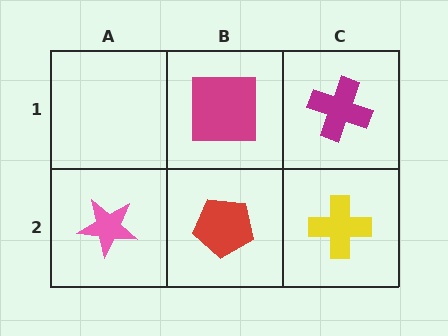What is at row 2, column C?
A yellow cross.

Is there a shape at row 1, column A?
No, that cell is empty.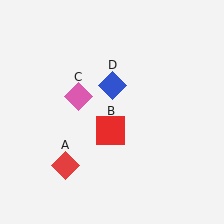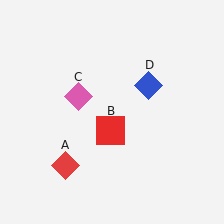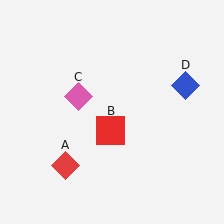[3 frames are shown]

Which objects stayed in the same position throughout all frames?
Red diamond (object A) and red square (object B) and pink diamond (object C) remained stationary.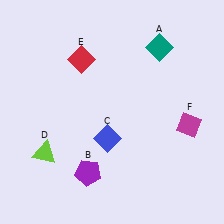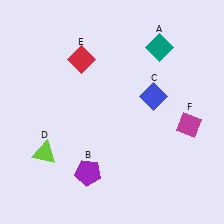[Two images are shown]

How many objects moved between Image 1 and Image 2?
1 object moved between the two images.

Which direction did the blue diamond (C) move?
The blue diamond (C) moved right.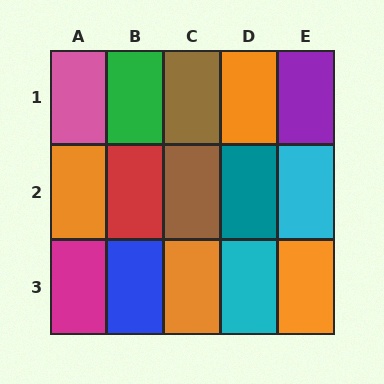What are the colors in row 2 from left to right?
Orange, red, brown, teal, cyan.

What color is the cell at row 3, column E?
Orange.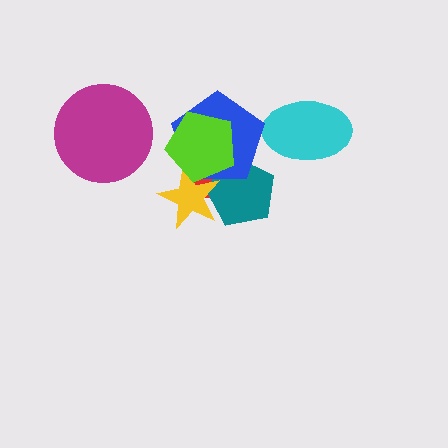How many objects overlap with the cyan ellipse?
0 objects overlap with the cyan ellipse.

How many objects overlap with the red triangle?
4 objects overlap with the red triangle.